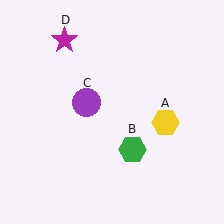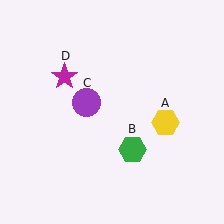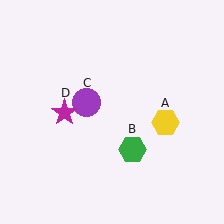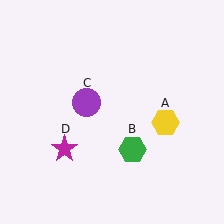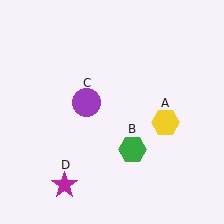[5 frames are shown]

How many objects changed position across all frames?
1 object changed position: magenta star (object D).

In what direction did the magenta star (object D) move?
The magenta star (object D) moved down.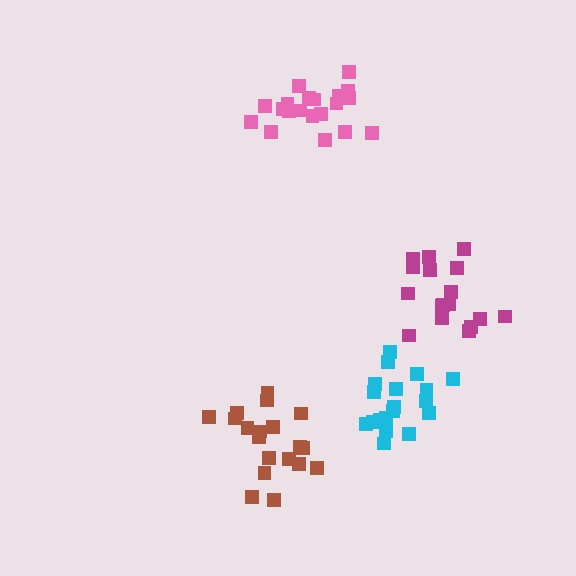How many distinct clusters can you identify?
There are 4 distinct clusters.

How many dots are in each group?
Group 1: 20 dots, Group 2: 20 dots, Group 3: 20 dots, Group 4: 17 dots (77 total).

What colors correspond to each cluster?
The clusters are colored: brown, cyan, pink, magenta.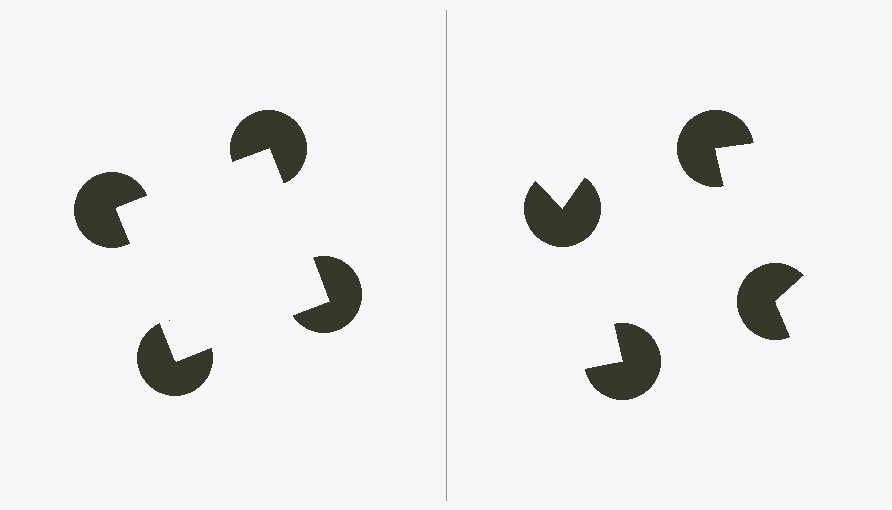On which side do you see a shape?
An illusory square appears on the left side. On the right side the wedge cuts are rotated, so no coherent shape forms.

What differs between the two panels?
The pac-man discs are positioned identically on both sides; only the wedge orientations differ. On the left they align to a square; on the right they are misaligned.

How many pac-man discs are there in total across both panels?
8 — 4 on each side.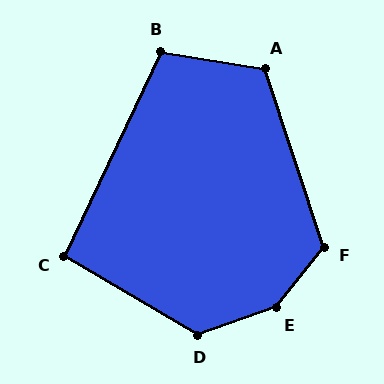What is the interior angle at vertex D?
Approximately 130 degrees (obtuse).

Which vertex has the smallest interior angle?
C, at approximately 95 degrees.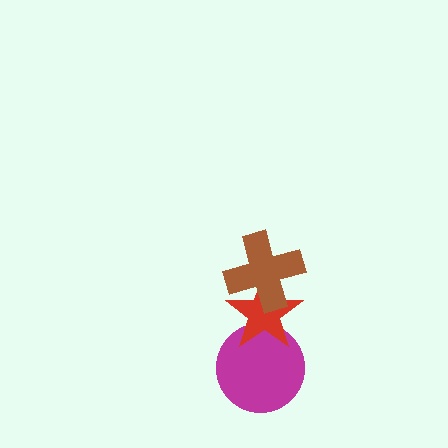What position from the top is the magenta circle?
The magenta circle is 3rd from the top.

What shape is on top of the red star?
The brown cross is on top of the red star.